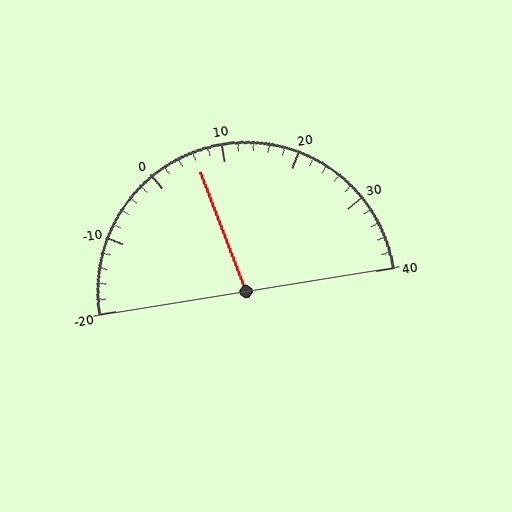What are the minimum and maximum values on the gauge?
The gauge ranges from -20 to 40.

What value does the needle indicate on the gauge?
The needle indicates approximately 6.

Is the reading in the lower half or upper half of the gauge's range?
The reading is in the lower half of the range (-20 to 40).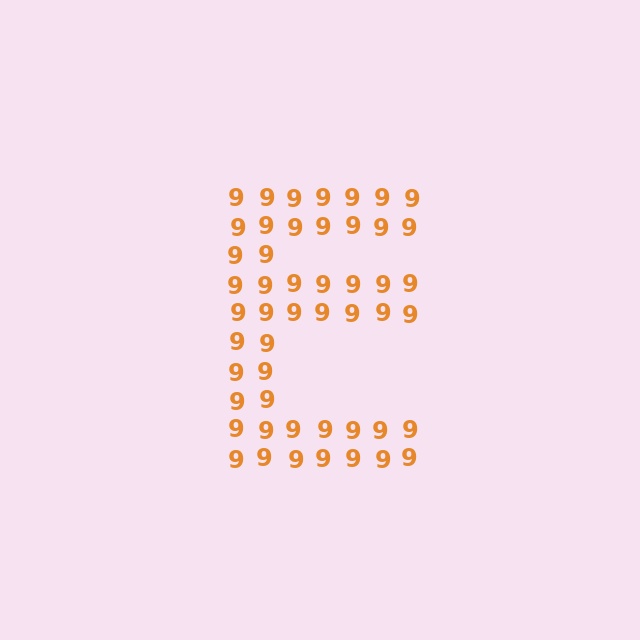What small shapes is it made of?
It is made of small digit 9's.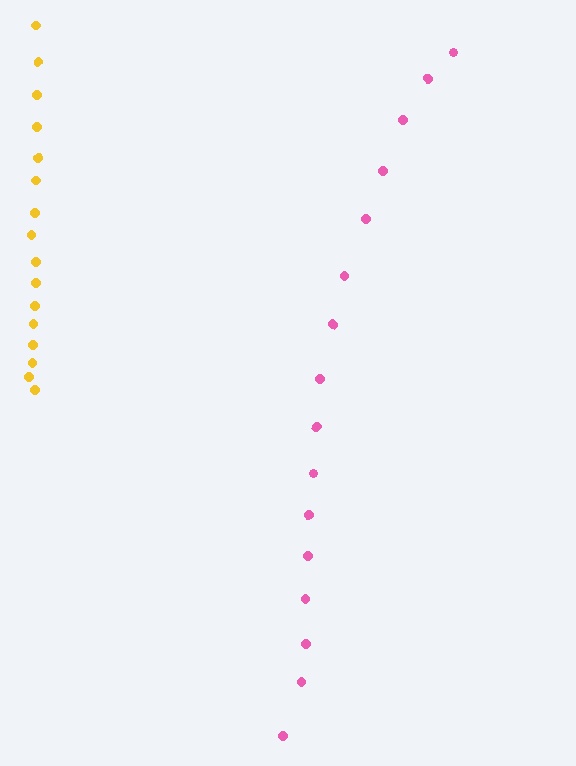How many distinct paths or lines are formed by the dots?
There are 2 distinct paths.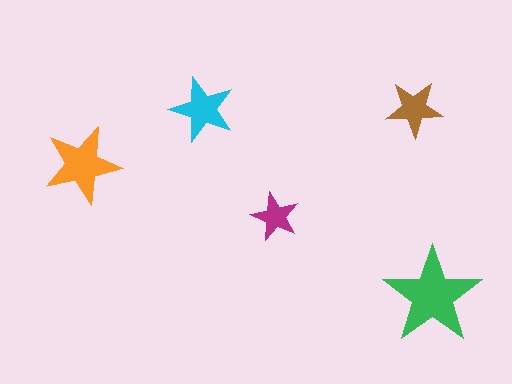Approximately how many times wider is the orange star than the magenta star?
About 1.5 times wider.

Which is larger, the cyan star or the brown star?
The cyan one.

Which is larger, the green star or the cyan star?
The green one.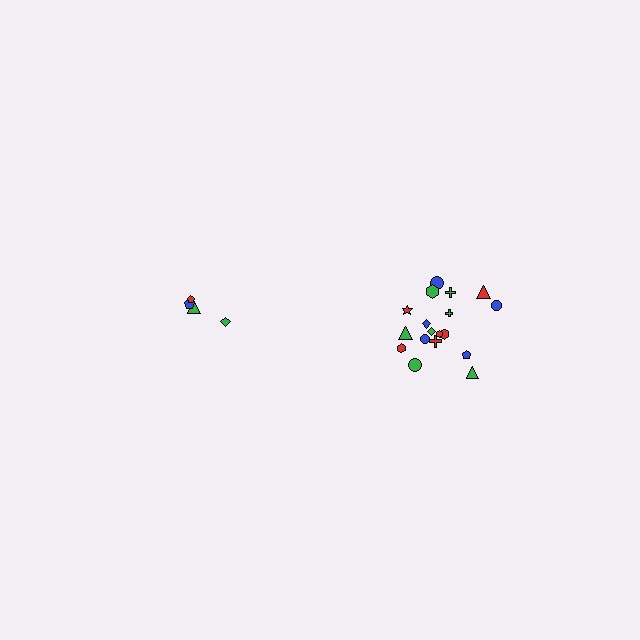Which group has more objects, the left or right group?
The right group.